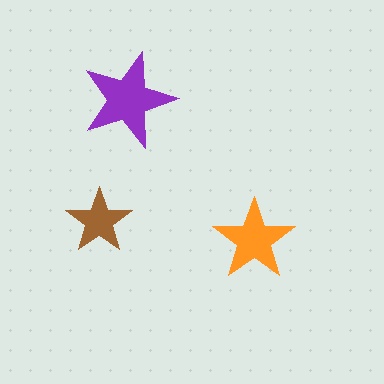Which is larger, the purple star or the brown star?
The purple one.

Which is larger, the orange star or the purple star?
The purple one.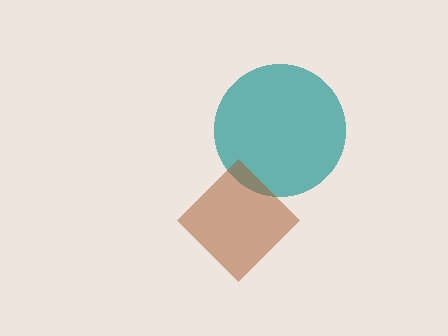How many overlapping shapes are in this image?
There are 2 overlapping shapes in the image.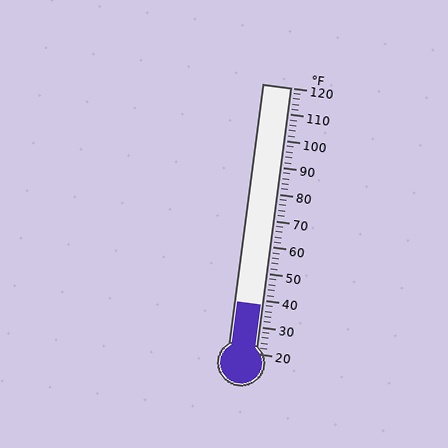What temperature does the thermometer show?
The thermometer shows approximately 38°F.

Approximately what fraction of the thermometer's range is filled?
The thermometer is filled to approximately 20% of its range.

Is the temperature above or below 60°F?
The temperature is below 60°F.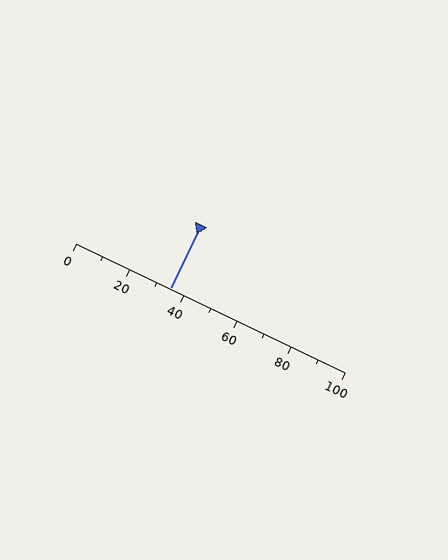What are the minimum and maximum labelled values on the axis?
The axis runs from 0 to 100.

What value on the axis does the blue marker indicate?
The marker indicates approximately 35.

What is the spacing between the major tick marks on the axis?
The major ticks are spaced 20 apart.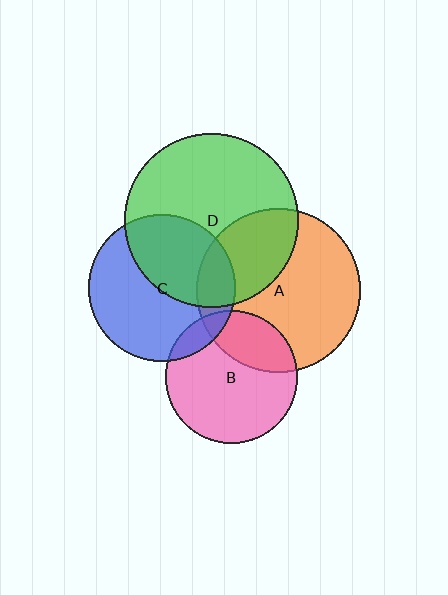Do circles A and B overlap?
Yes.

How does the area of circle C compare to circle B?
Approximately 1.2 times.